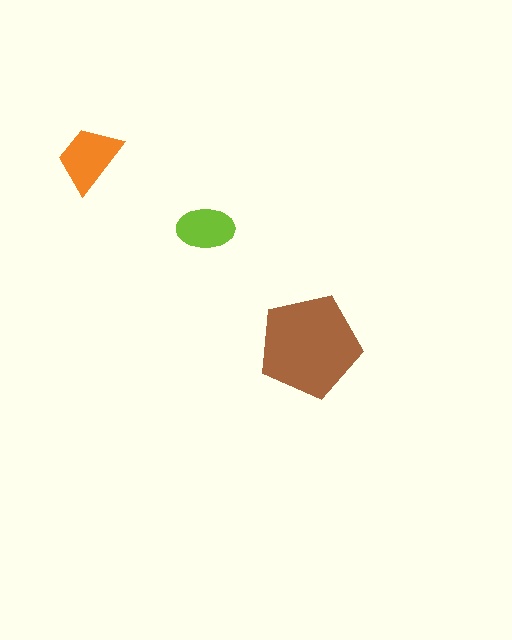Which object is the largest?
The brown pentagon.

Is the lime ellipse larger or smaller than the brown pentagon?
Smaller.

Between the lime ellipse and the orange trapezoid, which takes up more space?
The orange trapezoid.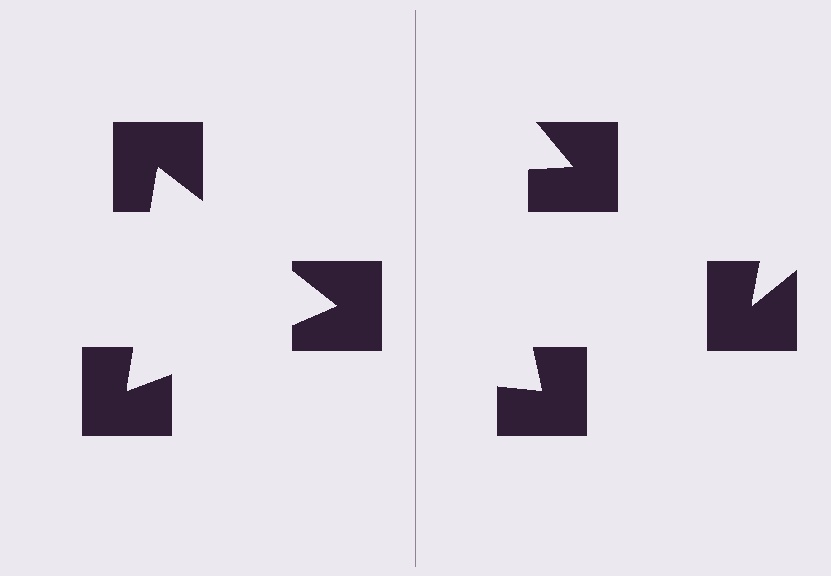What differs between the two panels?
The notched squares are positioned identically on both sides; only the wedge orientations differ. On the left they align to a triangle; on the right they are misaligned.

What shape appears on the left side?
An illusory triangle.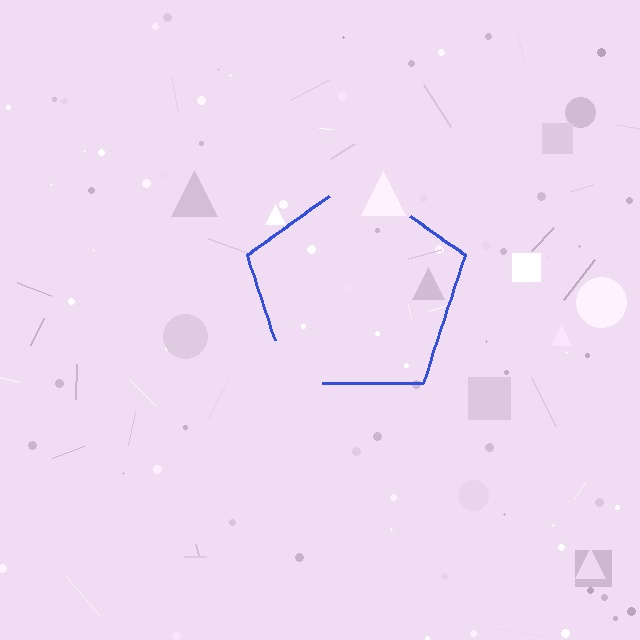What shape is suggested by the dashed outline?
The dashed outline suggests a pentagon.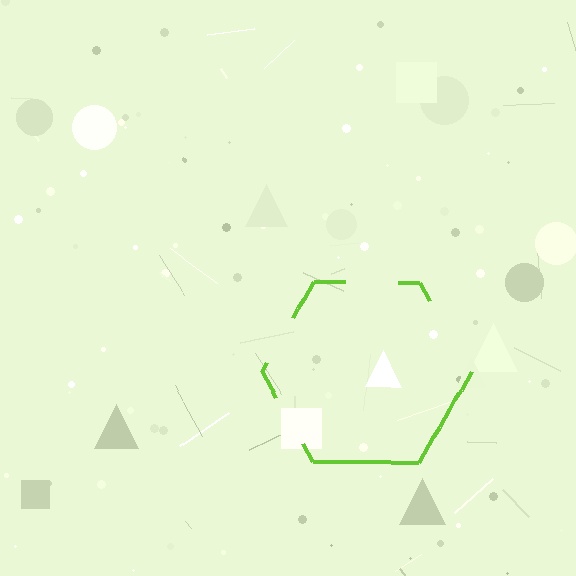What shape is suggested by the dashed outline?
The dashed outline suggests a hexagon.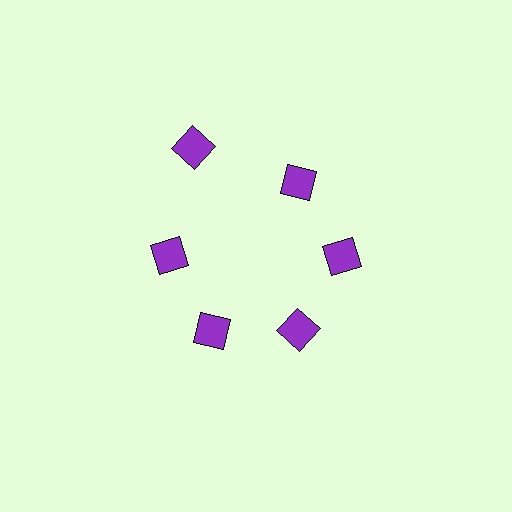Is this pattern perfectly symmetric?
No. The 6 purple diamonds are arranged in a ring, but one element near the 11 o'clock position is pushed outward from the center, breaking the 6-fold rotational symmetry.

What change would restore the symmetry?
The symmetry would be restored by moving it inward, back onto the ring so that all 6 diamonds sit at equal angles and equal distance from the center.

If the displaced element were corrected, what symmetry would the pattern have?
It would have 6-fold rotational symmetry — the pattern would map onto itself every 60 degrees.